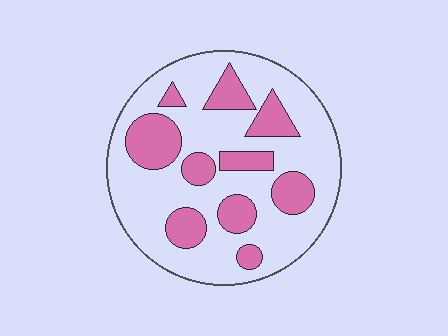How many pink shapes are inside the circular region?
10.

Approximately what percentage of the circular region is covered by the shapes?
Approximately 30%.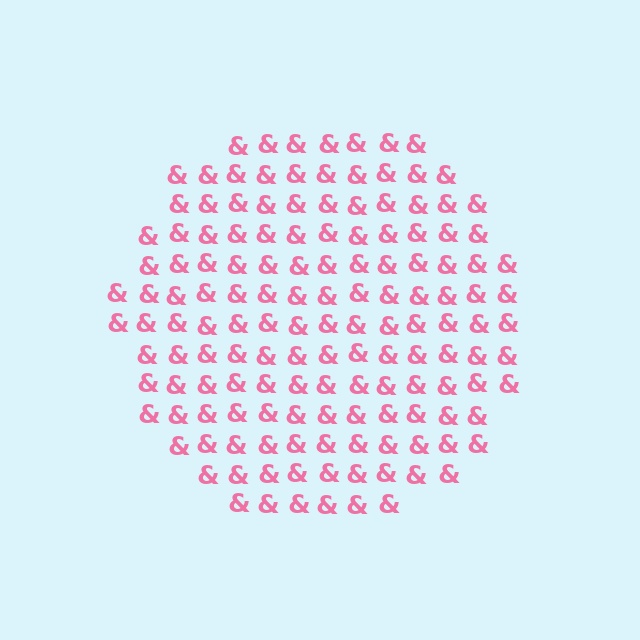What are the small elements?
The small elements are ampersands.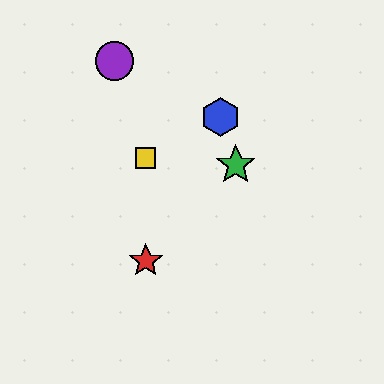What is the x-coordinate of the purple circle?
The purple circle is at x≈115.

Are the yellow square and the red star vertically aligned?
Yes, both are at x≈146.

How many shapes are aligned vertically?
2 shapes (the red star, the yellow square) are aligned vertically.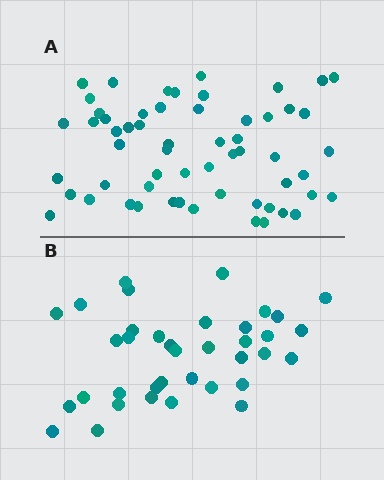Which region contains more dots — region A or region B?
Region A (the top region) has more dots.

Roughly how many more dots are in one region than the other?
Region A has approximately 20 more dots than region B.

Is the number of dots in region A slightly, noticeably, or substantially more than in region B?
Region A has substantially more. The ratio is roughly 1.6 to 1.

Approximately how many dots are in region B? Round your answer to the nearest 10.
About 40 dots. (The exact count is 37, which rounds to 40.)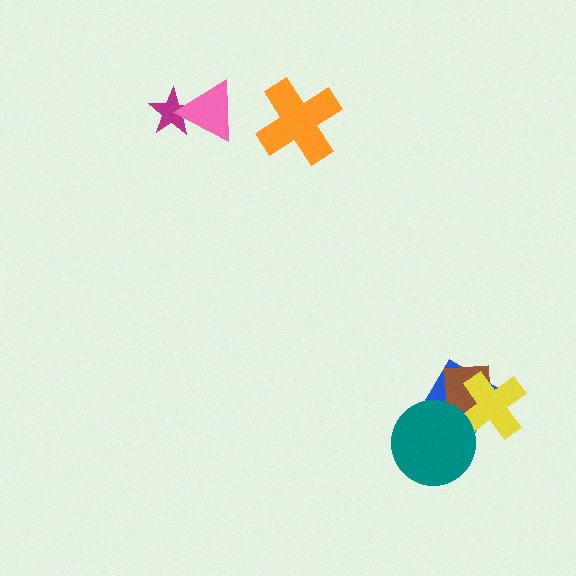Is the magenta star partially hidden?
Yes, it is partially covered by another shape.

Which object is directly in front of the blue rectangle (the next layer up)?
The brown square is directly in front of the blue rectangle.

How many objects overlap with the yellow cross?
2 objects overlap with the yellow cross.